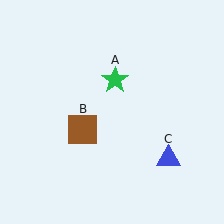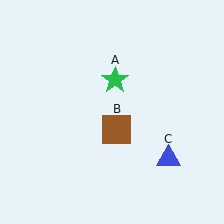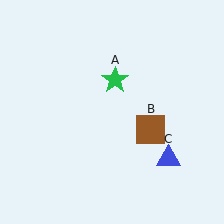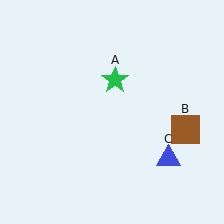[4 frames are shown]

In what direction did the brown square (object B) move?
The brown square (object B) moved right.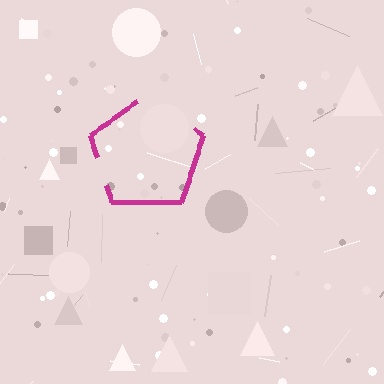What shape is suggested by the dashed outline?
The dashed outline suggests a pentagon.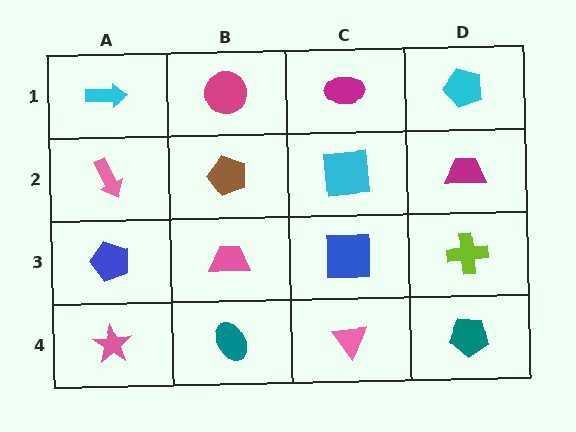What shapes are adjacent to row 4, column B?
A pink trapezoid (row 3, column B), a pink star (row 4, column A), a pink triangle (row 4, column C).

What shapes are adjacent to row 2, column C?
A magenta ellipse (row 1, column C), a blue square (row 3, column C), a brown pentagon (row 2, column B), a magenta trapezoid (row 2, column D).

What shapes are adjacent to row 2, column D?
A cyan pentagon (row 1, column D), a lime cross (row 3, column D), a cyan square (row 2, column C).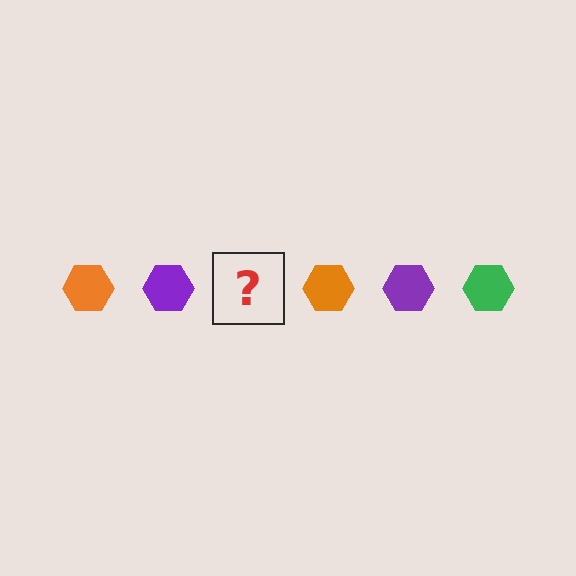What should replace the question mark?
The question mark should be replaced with a green hexagon.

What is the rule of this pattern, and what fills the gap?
The rule is that the pattern cycles through orange, purple, green hexagons. The gap should be filled with a green hexagon.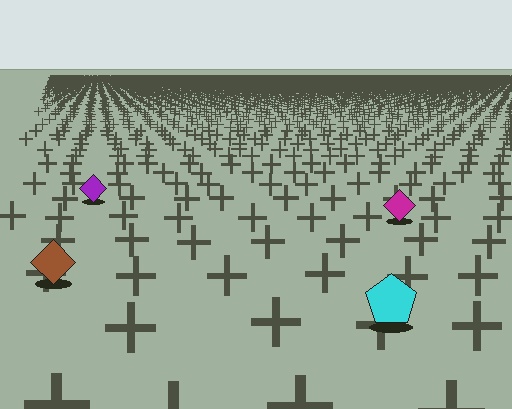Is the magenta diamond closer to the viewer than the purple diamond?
Yes. The magenta diamond is closer — you can tell from the texture gradient: the ground texture is coarser near it.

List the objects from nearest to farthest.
From nearest to farthest: the cyan pentagon, the brown diamond, the magenta diamond, the purple diamond.